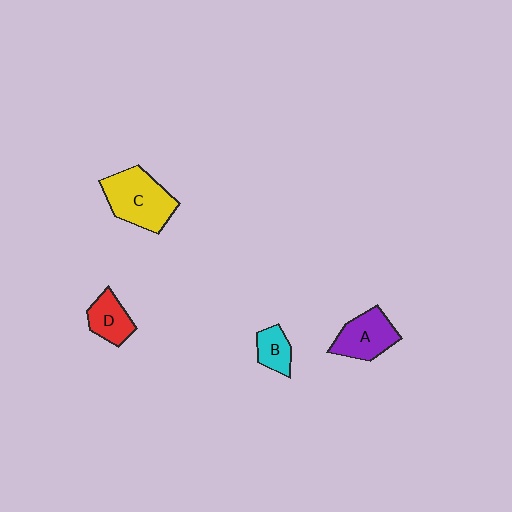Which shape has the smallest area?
Shape B (cyan).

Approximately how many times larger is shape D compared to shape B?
Approximately 1.3 times.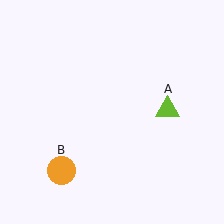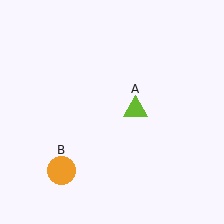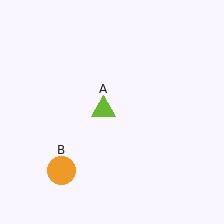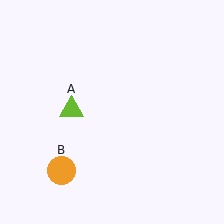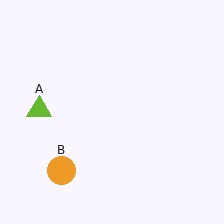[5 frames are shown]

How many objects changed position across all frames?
1 object changed position: lime triangle (object A).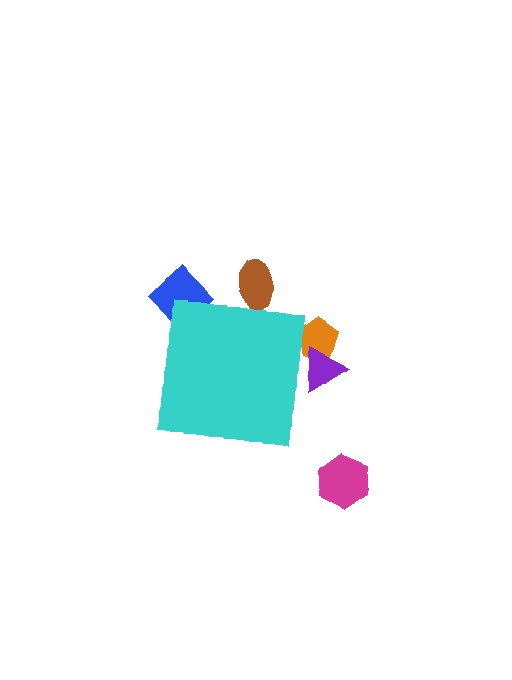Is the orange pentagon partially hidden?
Yes, the orange pentagon is partially hidden behind the cyan square.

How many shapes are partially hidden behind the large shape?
4 shapes are partially hidden.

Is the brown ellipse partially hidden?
Yes, the brown ellipse is partially hidden behind the cyan square.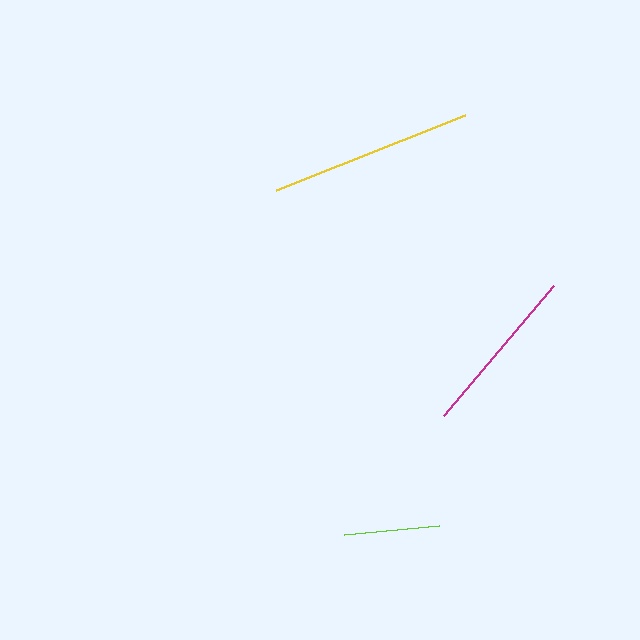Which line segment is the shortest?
The lime line is the shortest at approximately 95 pixels.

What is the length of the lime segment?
The lime segment is approximately 95 pixels long.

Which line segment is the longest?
The yellow line is the longest at approximately 203 pixels.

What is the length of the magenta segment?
The magenta segment is approximately 171 pixels long.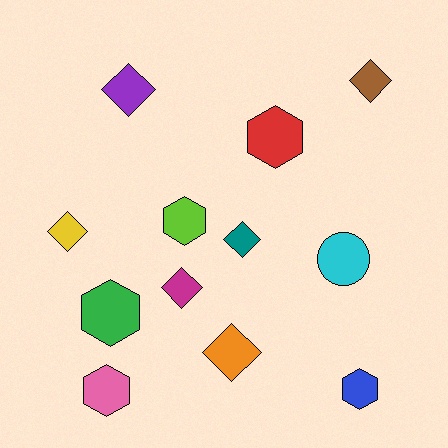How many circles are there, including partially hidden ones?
There is 1 circle.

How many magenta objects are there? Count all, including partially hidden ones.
There is 1 magenta object.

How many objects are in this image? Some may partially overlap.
There are 12 objects.